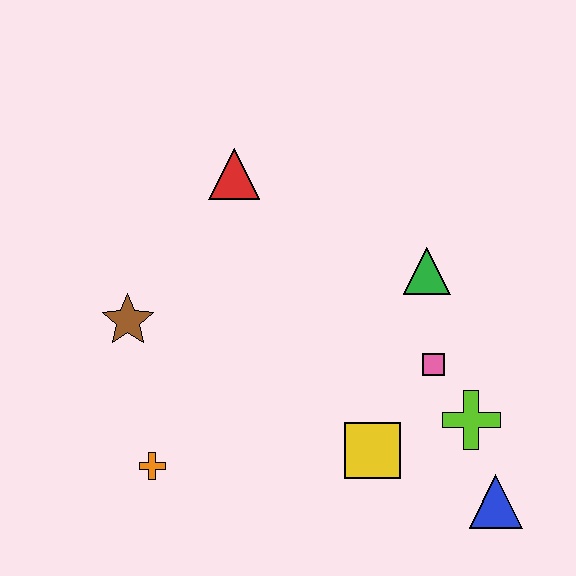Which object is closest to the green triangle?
The pink square is closest to the green triangle.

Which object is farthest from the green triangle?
The orange cross is farthest from the green triangle.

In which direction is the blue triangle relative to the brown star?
The blue triangle is to the right of the brown star.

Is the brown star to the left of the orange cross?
Yes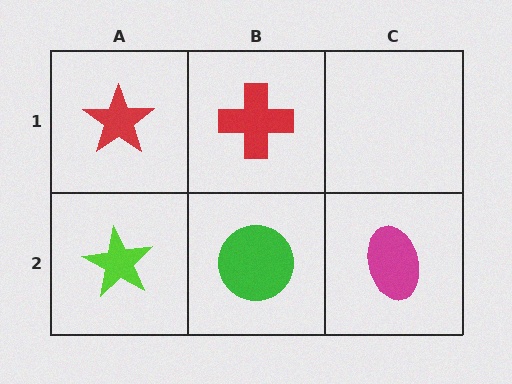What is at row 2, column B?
A green circle.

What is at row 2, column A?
A lime star.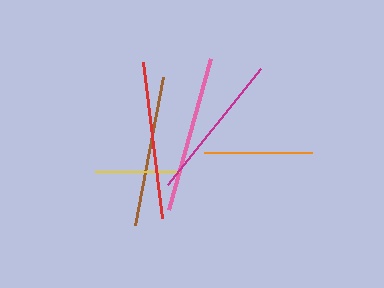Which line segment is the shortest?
The yellow line is the shortest at approximately 84 pixels.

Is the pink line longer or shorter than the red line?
The red line is longer than the pink line.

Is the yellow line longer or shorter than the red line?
The red line is longer than the yellow line.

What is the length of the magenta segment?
The magenta segment is approximately 149 pixels long.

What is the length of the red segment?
The red segment is approximately 157 pixels long.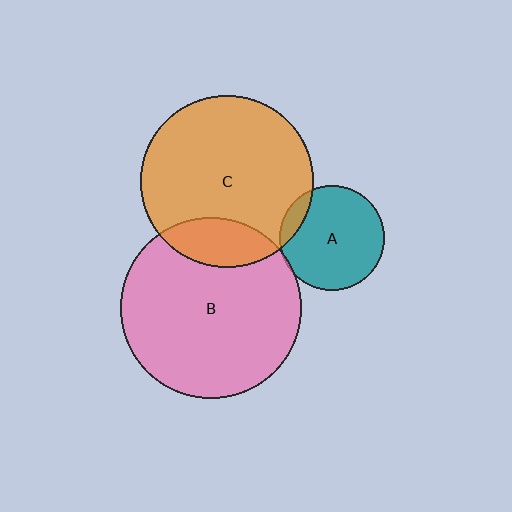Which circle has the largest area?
Circle B (pink).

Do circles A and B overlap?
Yes.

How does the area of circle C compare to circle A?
Approximately 2.7 times.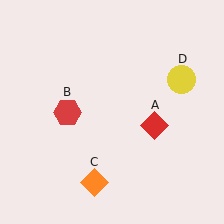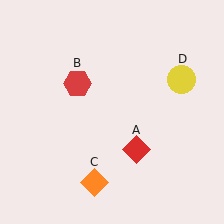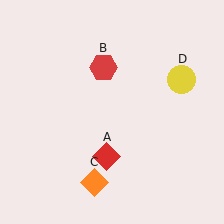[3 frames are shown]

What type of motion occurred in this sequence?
The red diamond (object A), red hexagon (object B) rotated clockwise around the center of the scene.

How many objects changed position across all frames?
2 objects changed position: red diamond (object A), red hexagon (object B).